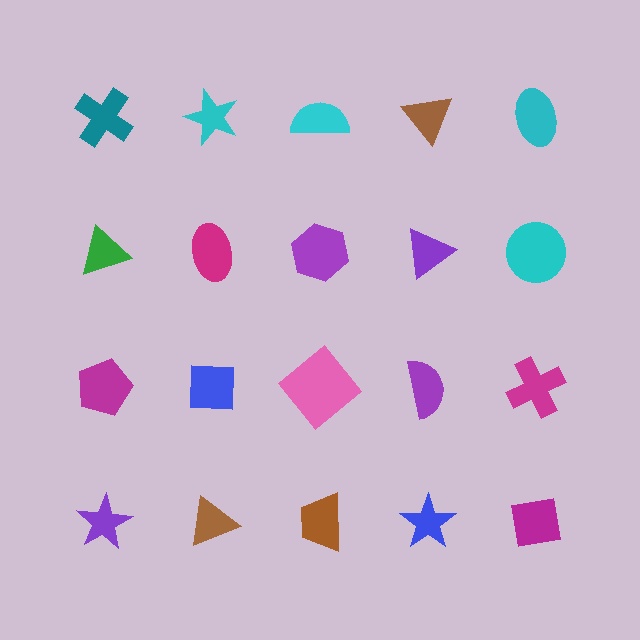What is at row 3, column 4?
A purple semicircle.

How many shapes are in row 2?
5 shapes.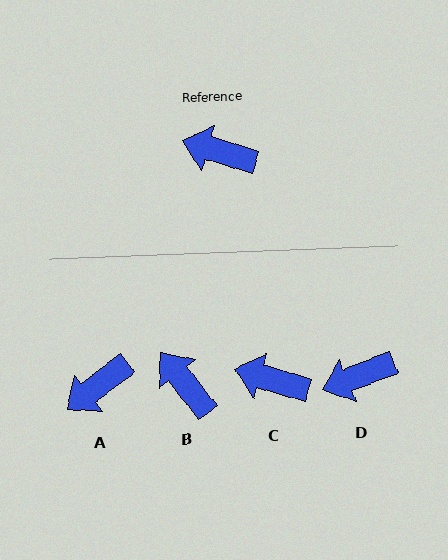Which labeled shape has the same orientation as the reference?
C.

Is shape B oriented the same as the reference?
No, it is off by about 36 degrees.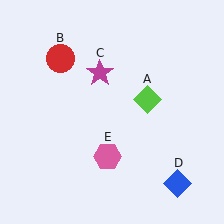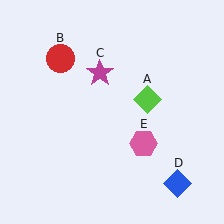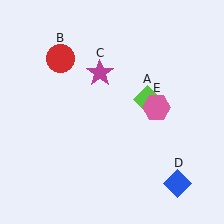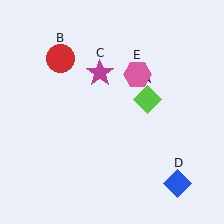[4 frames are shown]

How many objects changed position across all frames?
1 object changed position: pink hexagon (object E).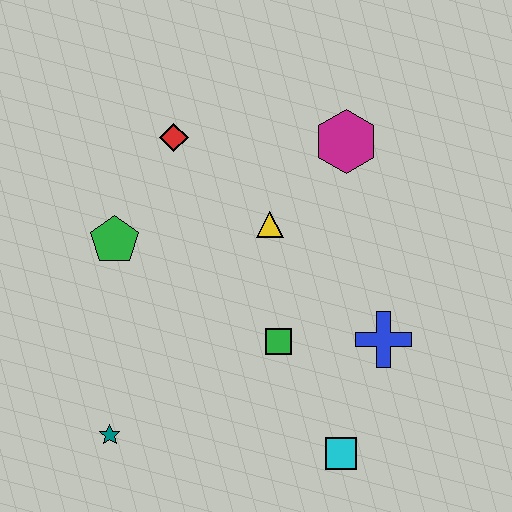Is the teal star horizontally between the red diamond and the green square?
No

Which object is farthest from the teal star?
The magenta hexagon is farthest from the teal star.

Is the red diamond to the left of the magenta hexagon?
Yes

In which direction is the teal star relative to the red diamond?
The teal star is below the red diamond.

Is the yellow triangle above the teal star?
Yes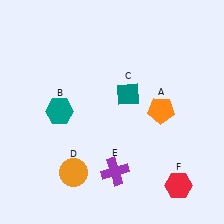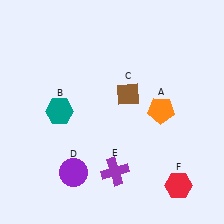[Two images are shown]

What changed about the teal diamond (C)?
In Image 1, C is teal. In Image 2, it changed to brown.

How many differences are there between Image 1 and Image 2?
There are 2 differences between the two images.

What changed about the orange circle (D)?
In Image 1, D is orange. In Image 2, it changed to purple.